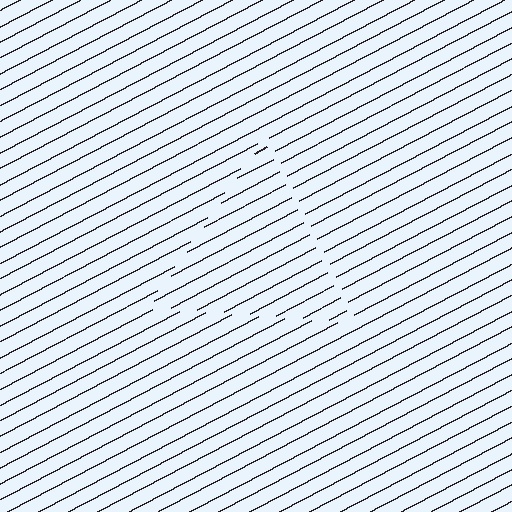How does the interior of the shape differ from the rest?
The interior of the shape contains the same grating, shifted by half a period — the contour is defined by the phase discontinuity where line-ends from the inner and outer gratings abut.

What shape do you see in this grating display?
An illusory triangle. The interior of the shape contains the same grating, shifted by half a period — the contour is defined by the phase discontinuity where line-ends from the inner and outer gratings abut.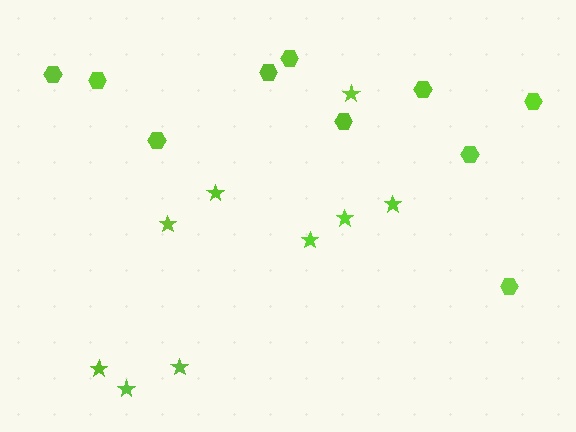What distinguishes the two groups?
There are 2 groups: one group of hexagons (10) and one group of stars (9).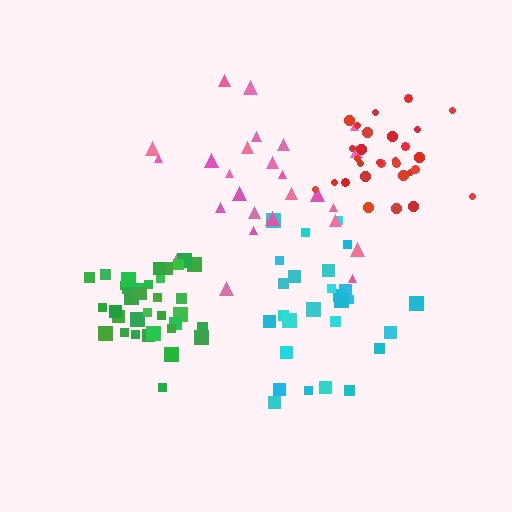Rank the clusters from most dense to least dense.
red, green, cyan, pink.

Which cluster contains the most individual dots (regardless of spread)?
Green (35).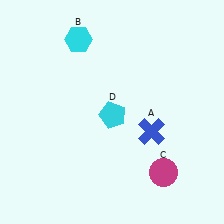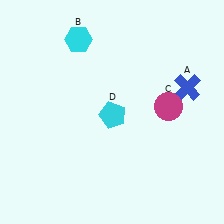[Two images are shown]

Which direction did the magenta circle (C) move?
The magenta circle (C) moved up.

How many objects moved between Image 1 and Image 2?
2 objects moved between the two images.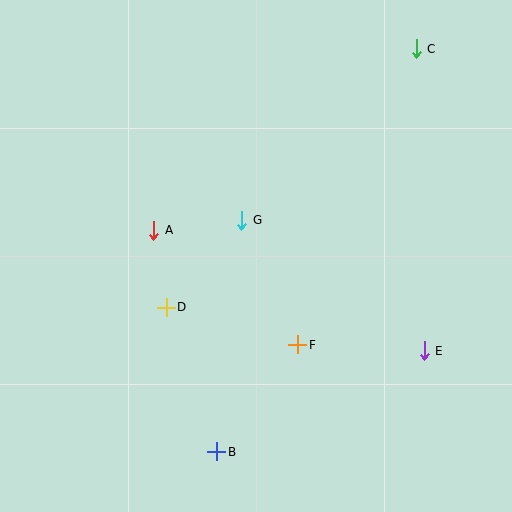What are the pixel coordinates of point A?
Point A is at (154, 230).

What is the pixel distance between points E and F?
The distance between E and F is 127 pixels.